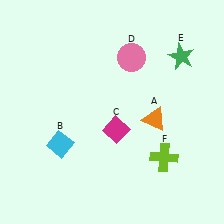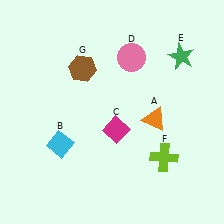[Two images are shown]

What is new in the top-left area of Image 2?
A brown hexagon (G) was added in the top-left area of Image 2.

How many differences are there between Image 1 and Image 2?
There is 1 difference between the two images.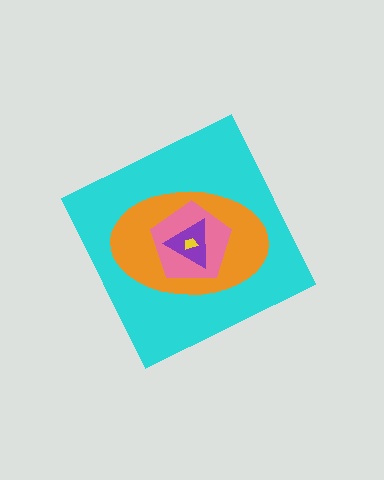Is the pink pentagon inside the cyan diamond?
Yes.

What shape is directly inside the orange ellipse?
The pink pentagon.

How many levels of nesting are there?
5.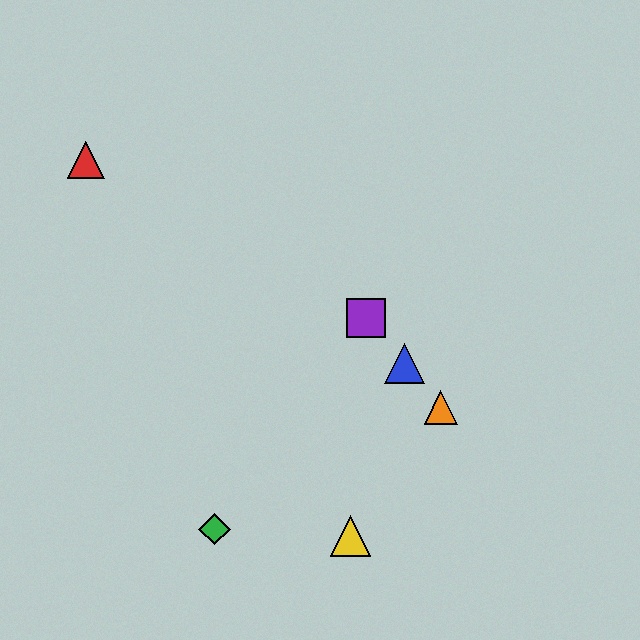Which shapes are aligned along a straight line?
The blue triangle, the purple square, the orange triangle are aligned along a straight line.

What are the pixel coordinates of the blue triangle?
The blue triangle is at (404, 364).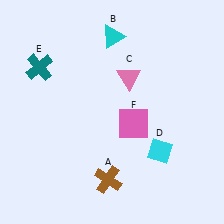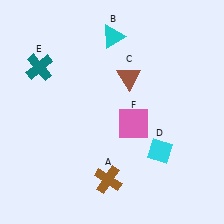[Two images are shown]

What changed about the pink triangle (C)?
In Image 1, C is pink. In Image 2, it changed to brown.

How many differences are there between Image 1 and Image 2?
There is 1 difference between the two images.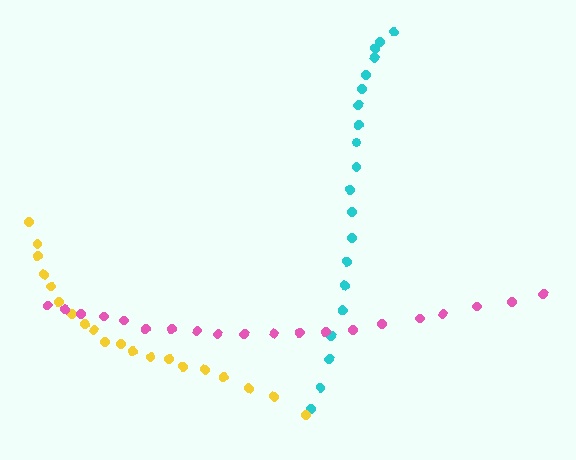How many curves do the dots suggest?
There are 3 distinct paths.